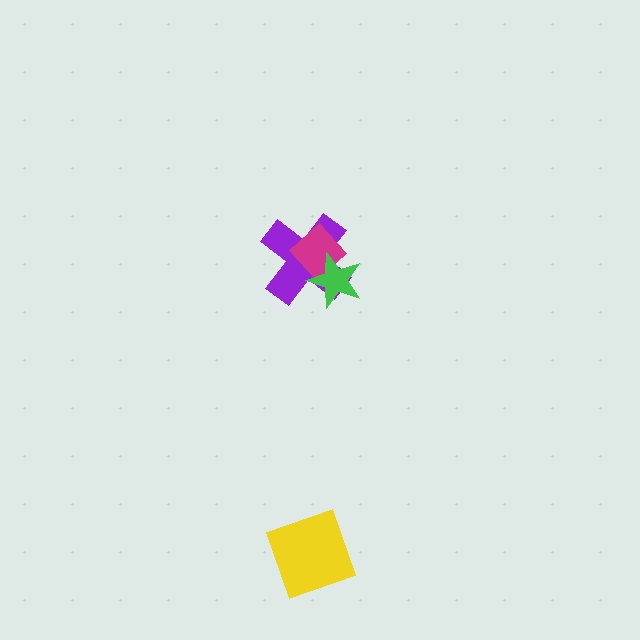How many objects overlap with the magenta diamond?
2 objects overlap with the magenta diamond.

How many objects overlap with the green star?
2 objects overlap with the green star.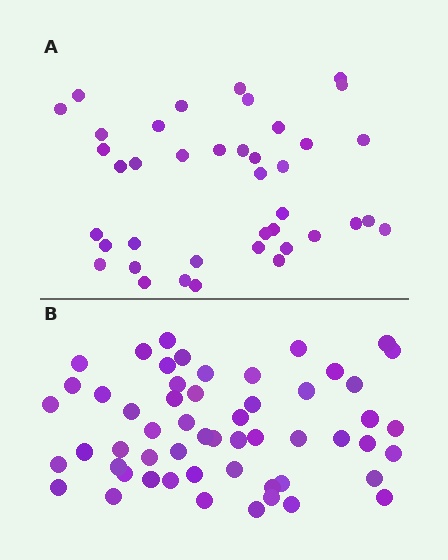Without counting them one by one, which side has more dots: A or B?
Region B (the bottom region) has more dots.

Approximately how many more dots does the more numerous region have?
Region B has approximately 15 more dots than region A.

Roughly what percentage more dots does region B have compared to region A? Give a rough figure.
About 40% more.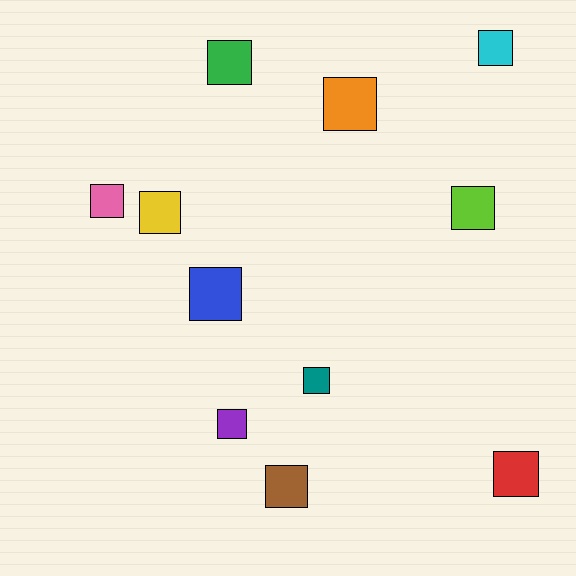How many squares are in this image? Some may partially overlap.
There are 11 squares.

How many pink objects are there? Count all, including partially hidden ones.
There is 1 pink object.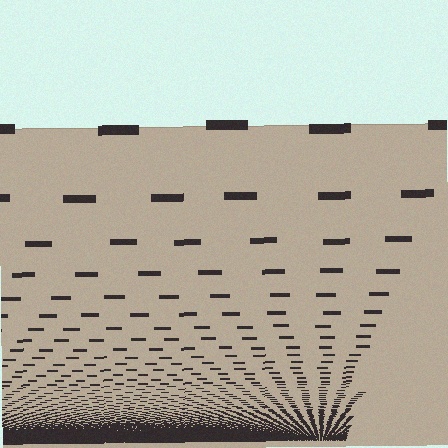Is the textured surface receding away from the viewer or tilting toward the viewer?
The surface appears to tilt toward the viewer. Texture elements get larger and sparser toward the top.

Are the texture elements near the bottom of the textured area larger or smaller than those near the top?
Smaller. The gradient is inverted — elements near the bottom are smaller and denser.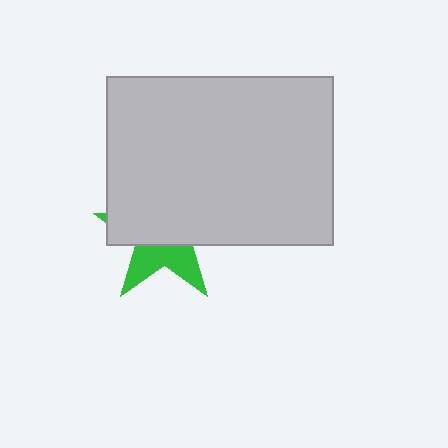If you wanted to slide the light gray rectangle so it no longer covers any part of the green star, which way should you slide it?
Slide it up — that is the most direct way to separate the two shapes.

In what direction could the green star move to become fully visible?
The green star could move down. That would shift it out from behind the light gray rectangle entirely.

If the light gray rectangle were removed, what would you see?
You would see the complete green star.